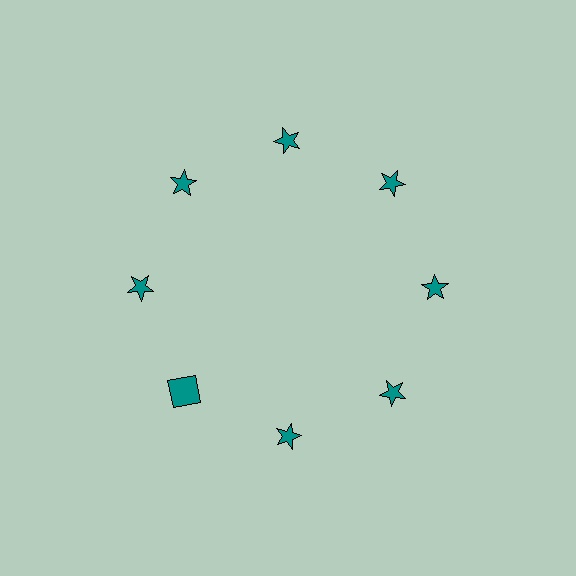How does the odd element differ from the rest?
It has a different shape: square instead of star.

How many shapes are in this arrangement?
There are 8 shapes arranged in a ring pattern.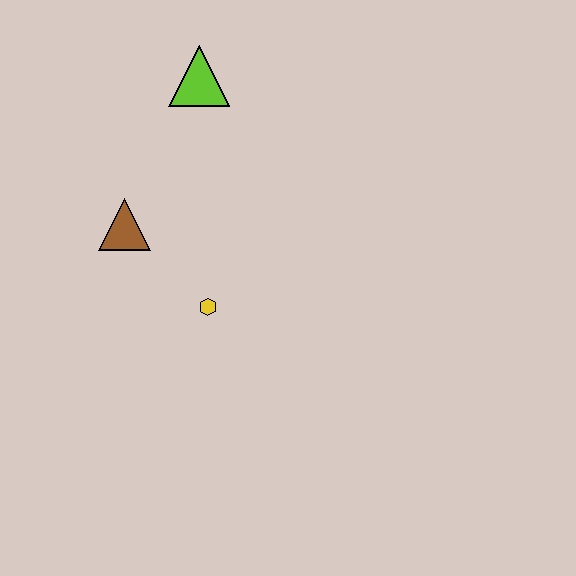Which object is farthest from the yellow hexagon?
The lime triangle is farthest from the yellow hexagon.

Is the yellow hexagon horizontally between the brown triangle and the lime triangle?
No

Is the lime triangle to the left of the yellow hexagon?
Yes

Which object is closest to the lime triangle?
The brown triangle is closest to the lime triangle.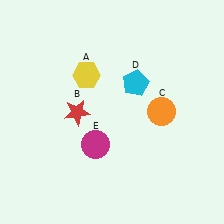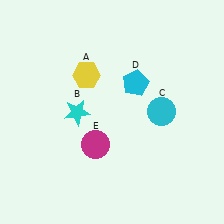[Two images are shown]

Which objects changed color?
B changed from red to cyan. C changed from orange to cyan.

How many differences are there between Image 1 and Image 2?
There are 2 differences between the two images.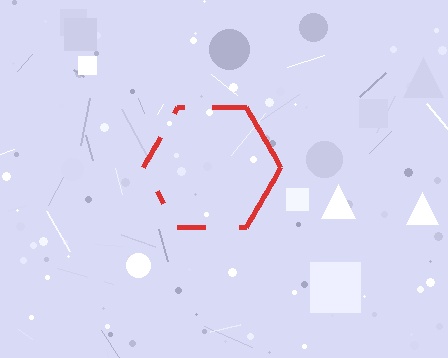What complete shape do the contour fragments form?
The contour fragments form a hexagon.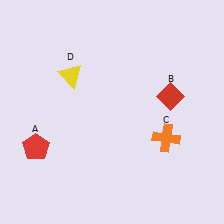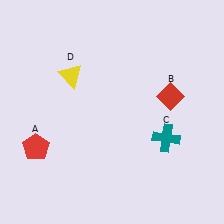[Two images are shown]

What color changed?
The cross (C) changed from orange in Image 1 to teal in Image 2.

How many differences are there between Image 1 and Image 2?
There is 1 difference between the two images.